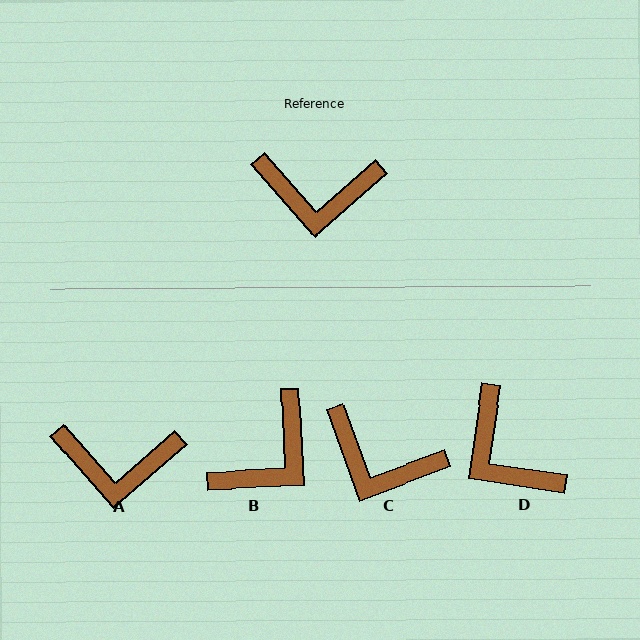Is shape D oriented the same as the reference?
No, it is off by about 50 degrees.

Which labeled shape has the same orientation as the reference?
A.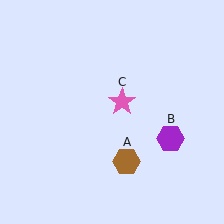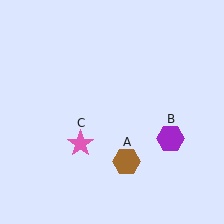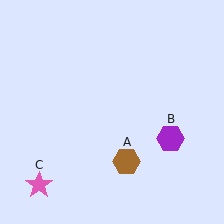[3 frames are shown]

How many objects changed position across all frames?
1 object changed position: pink star (object C).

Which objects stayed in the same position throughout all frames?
Brown hexagon (object A) and purple hexagon (object B) remained stationary.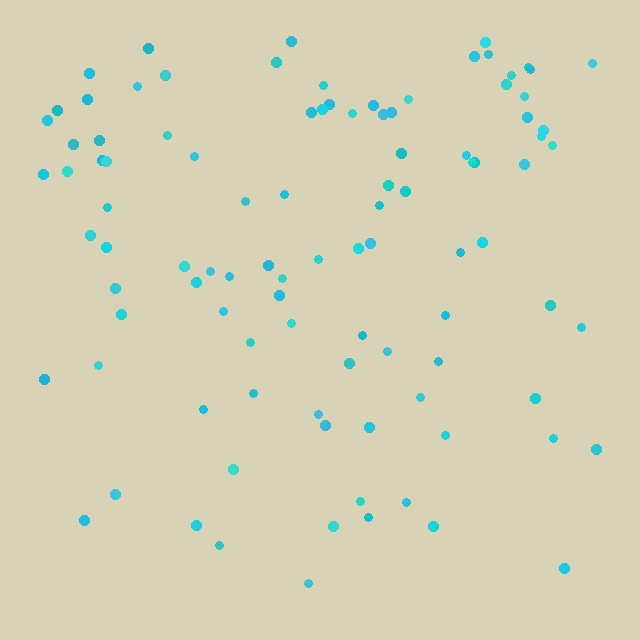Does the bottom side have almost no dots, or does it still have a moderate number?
Still a moderate number, just noticeably fewer than the top.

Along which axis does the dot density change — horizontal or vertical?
Vertical.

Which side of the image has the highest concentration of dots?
The top.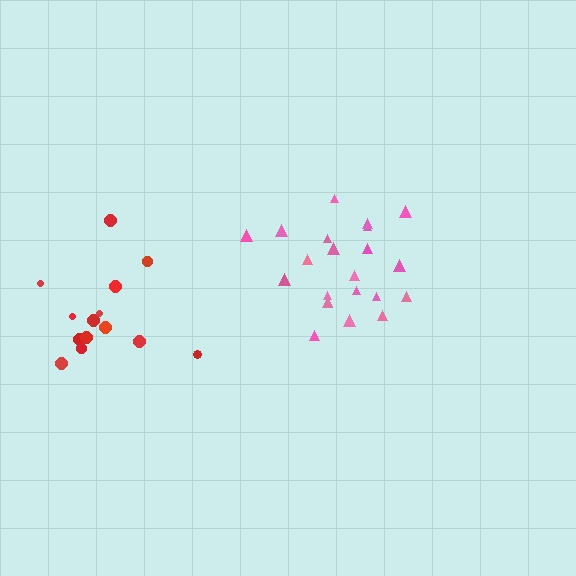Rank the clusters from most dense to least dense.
pink, red.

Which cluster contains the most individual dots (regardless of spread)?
Pink (22).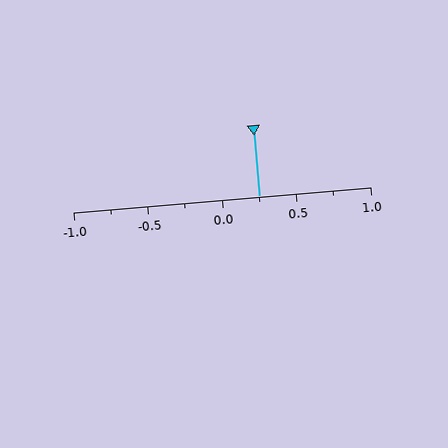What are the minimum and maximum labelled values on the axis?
The axis runs from -1.0 to 1.0.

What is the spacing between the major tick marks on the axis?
The major ticks are spaced 0.5 apart.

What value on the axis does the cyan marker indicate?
The marker indicates approximately 0.25.